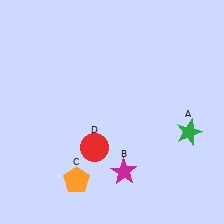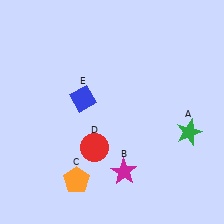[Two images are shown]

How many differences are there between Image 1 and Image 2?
There is 1 difference between the two images.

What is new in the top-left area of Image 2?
A blue diamond (E) was added in the top-left area of Image 2.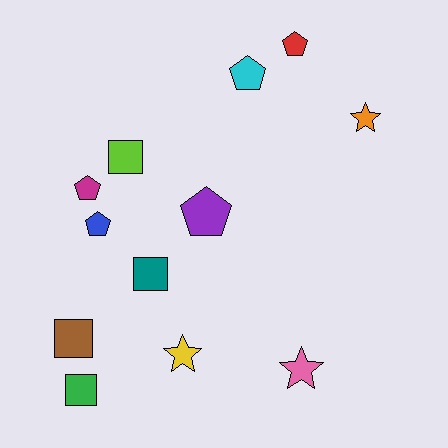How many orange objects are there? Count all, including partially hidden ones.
There is 1 orange object.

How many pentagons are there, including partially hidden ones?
There are 5 pentagons.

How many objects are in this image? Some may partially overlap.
There are 12 objects.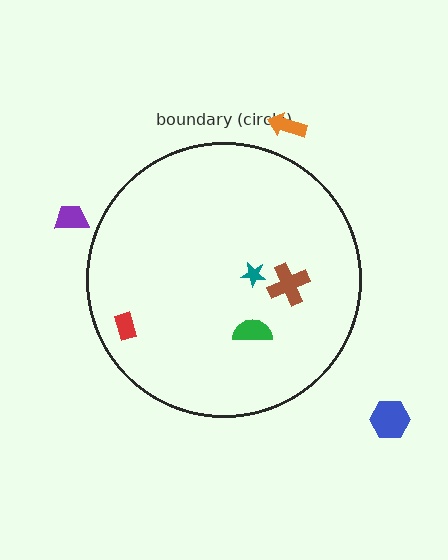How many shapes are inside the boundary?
4 inside, 3 outside.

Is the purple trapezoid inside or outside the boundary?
Outside.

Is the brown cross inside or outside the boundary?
Inside.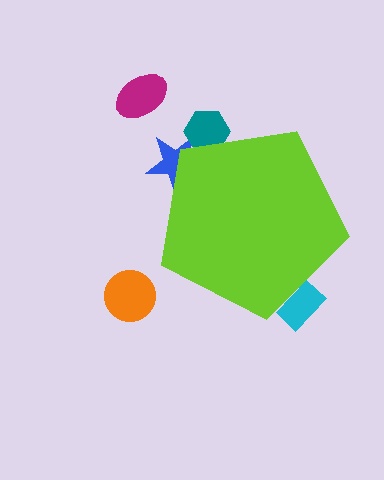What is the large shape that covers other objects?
A lime pentagon.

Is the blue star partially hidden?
Yes, the blue star is partially hidden behind the lime pentagon.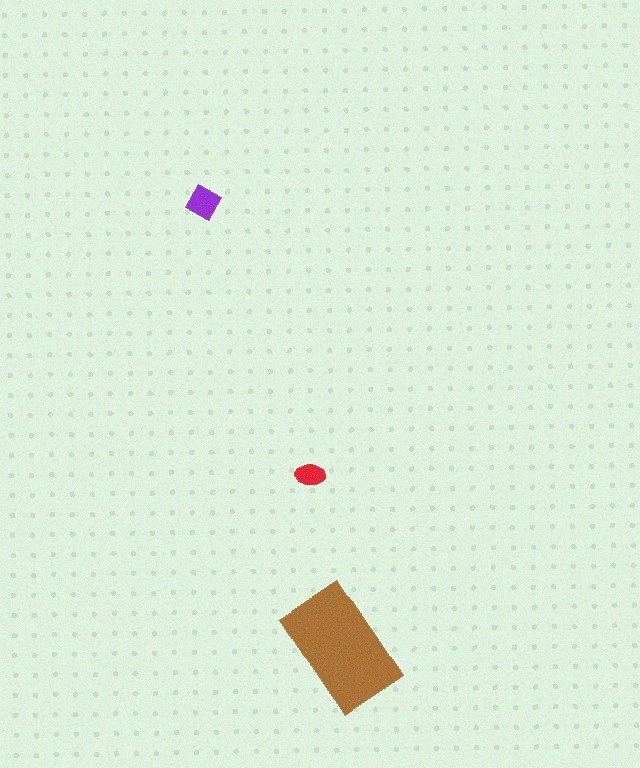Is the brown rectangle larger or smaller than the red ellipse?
Larger.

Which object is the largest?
The brown rectangle.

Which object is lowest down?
The brown rectangle is bottommost.